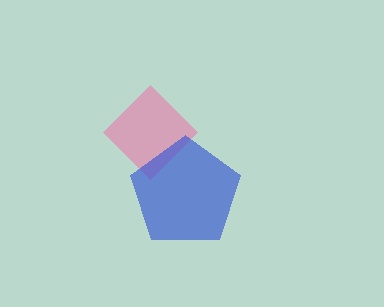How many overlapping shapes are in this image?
There are 2 overlapping shapes in the image.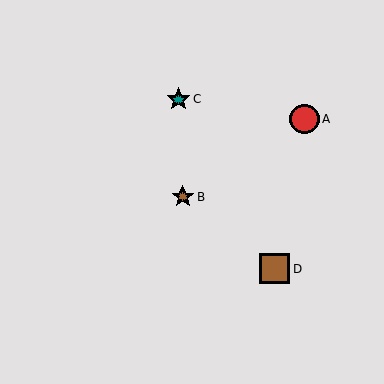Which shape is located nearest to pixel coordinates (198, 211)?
The brown star (labeled B) at (183, 197) is nearest to that location.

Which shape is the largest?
The brown square (labeled D) is the largest.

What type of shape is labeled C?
Shape C is a teal star.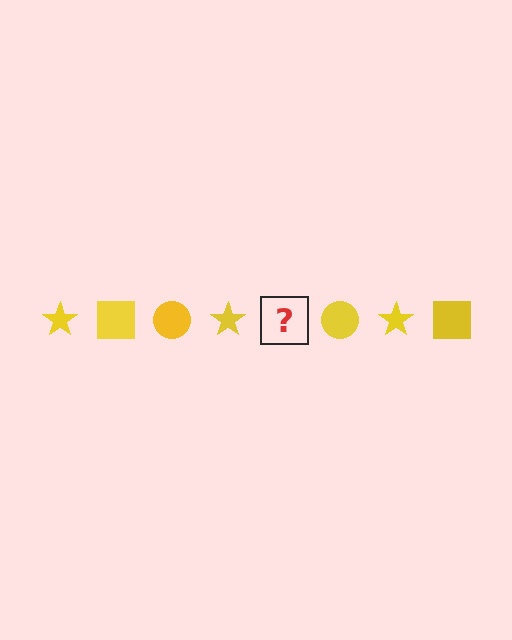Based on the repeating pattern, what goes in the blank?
The blank should be a yellow square.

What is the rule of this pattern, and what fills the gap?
The rule is that the pattern cycles through star, square, circle shapes in yellow. The gap should be filled with a yellow square.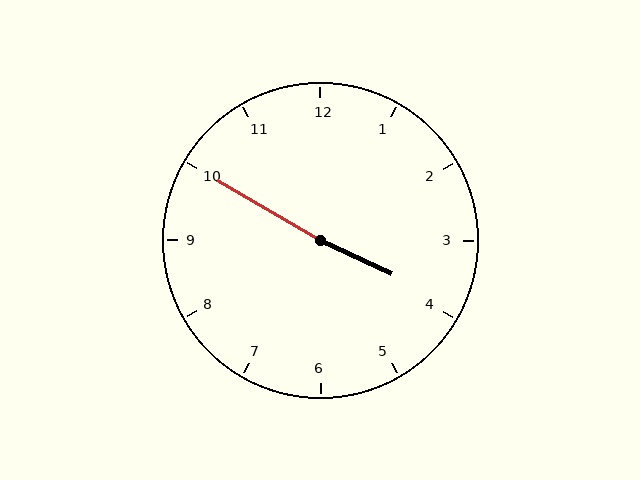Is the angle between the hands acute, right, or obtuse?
It is obtuse.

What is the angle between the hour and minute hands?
Approximately 175 degrees.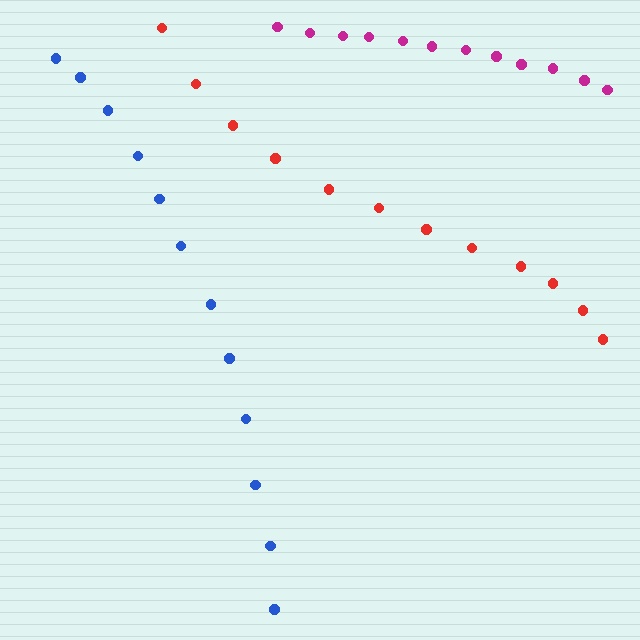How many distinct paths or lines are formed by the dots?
There are 3 distinct paths.